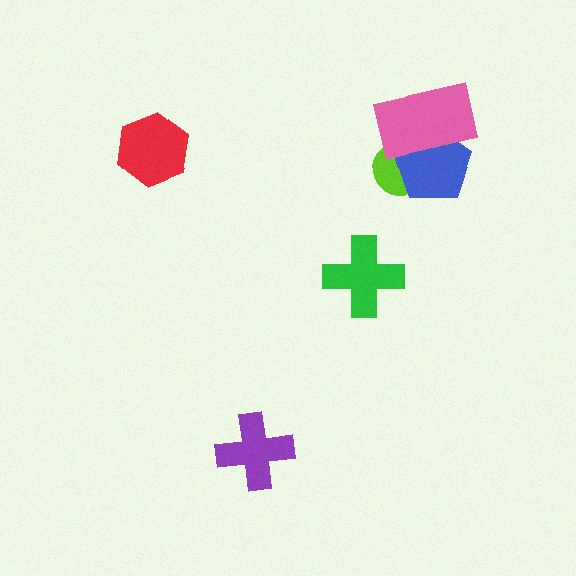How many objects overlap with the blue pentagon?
2 objects overlap with the blue pentagon.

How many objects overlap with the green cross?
0 objects overlap with the green cross.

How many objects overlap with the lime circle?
2 objects overlap with the lime circle.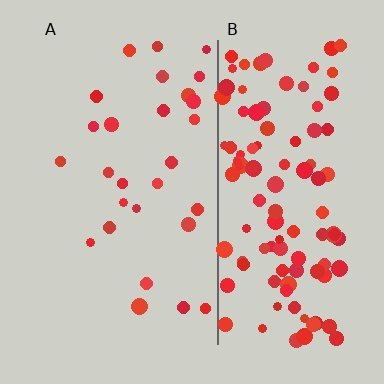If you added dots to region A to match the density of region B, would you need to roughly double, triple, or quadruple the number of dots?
Approximately quadruple.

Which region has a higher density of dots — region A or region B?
B (the right).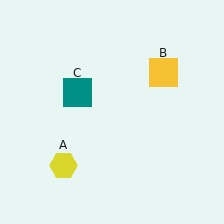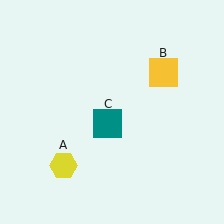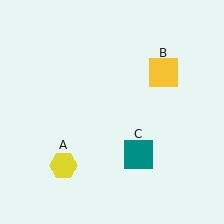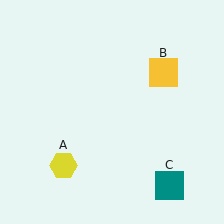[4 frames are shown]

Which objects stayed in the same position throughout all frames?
Yellow hexagon (object A) and yellow square (object B) remained stationary.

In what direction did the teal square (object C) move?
The teal square (object C) moved down and to the right.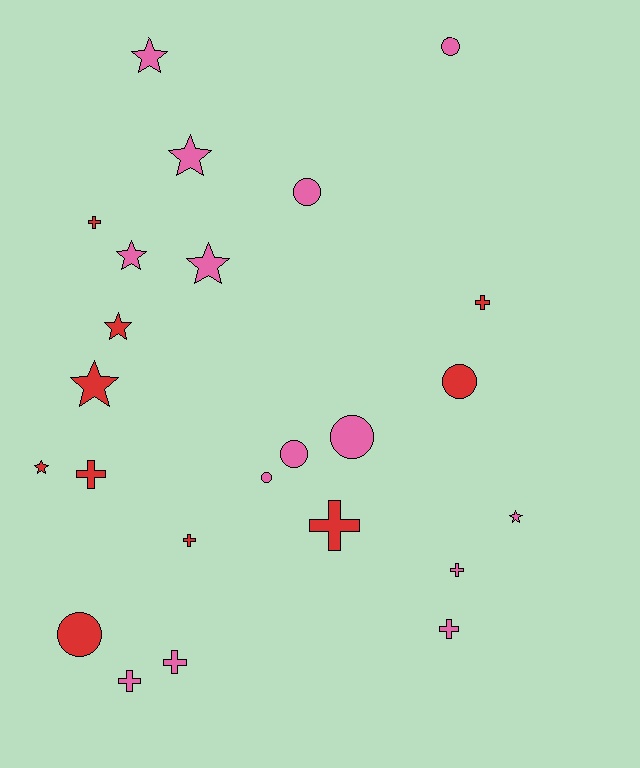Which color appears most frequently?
Pink, with 14 objects.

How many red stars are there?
There are 3 red stars.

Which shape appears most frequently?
Cross, with 9 objects.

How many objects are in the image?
There are 24 objects.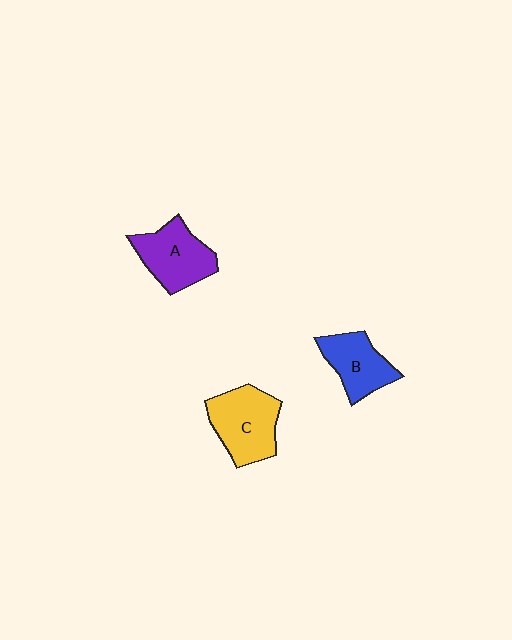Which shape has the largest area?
Shape C (yellow).